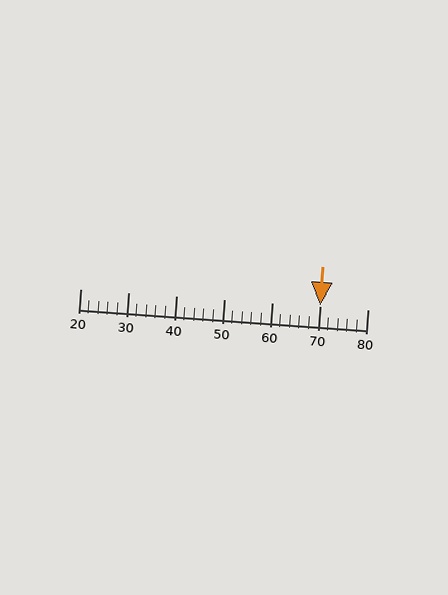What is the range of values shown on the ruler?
The ruler shows values from 20 to 80.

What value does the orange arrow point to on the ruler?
The orange arrow points to approximately 70.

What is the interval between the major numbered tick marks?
The major tick marks are spaced 10 units apart.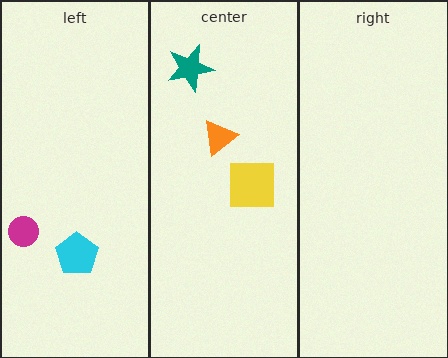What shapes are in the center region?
The yellow square, the orange triangle, the teal star.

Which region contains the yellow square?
The center region.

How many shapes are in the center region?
3.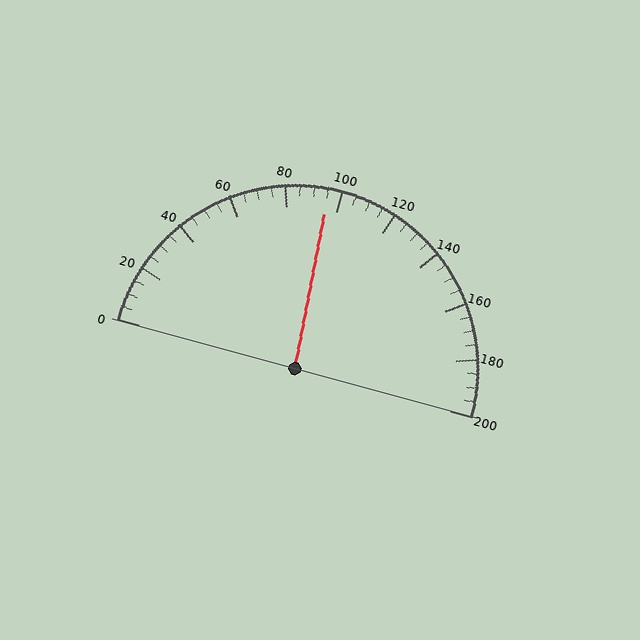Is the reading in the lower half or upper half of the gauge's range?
The reading is in the lower half of the range (0 to 200).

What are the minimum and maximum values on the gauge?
The gauge ranges from 0 to 200.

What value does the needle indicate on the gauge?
The needle indicates approximately 95.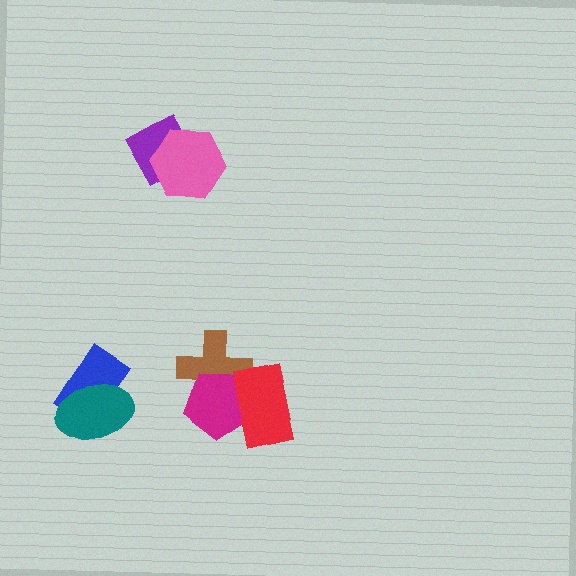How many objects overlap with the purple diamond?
1 object overlaps with the purple diamond.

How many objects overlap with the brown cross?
2 objects overlap with the brown cross.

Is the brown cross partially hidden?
Yes, it is partially covered by another shape.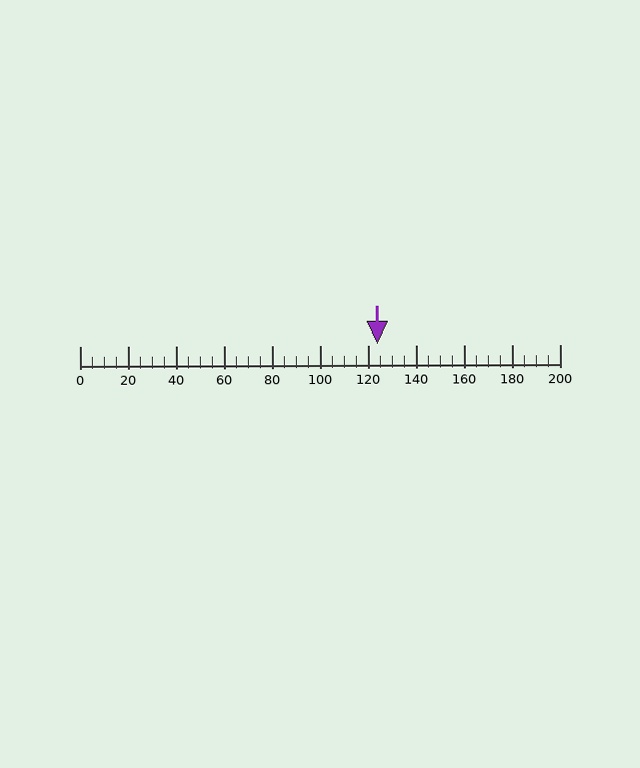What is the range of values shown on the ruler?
The ruler shows values from 0 to 200.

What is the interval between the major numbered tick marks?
The major tick marks are spaced 20 units apart.